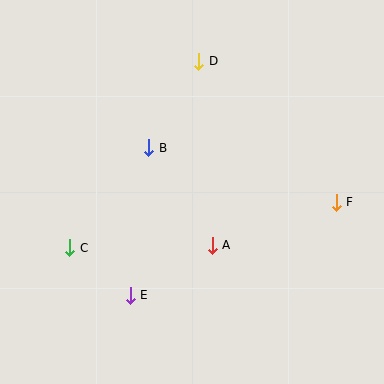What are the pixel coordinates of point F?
Point F is at (336, 202).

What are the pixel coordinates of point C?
Point C is at (70, 248).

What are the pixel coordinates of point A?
Point A is at (212, 245).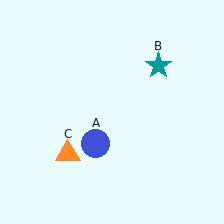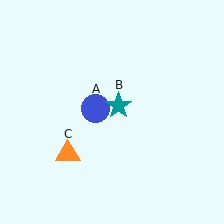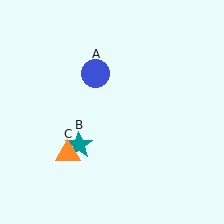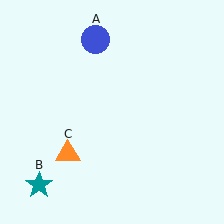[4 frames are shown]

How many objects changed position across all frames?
2 objects changed position: blue circle (object A), teal star (object B).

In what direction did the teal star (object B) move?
The teal star (object B) moved down and to the left.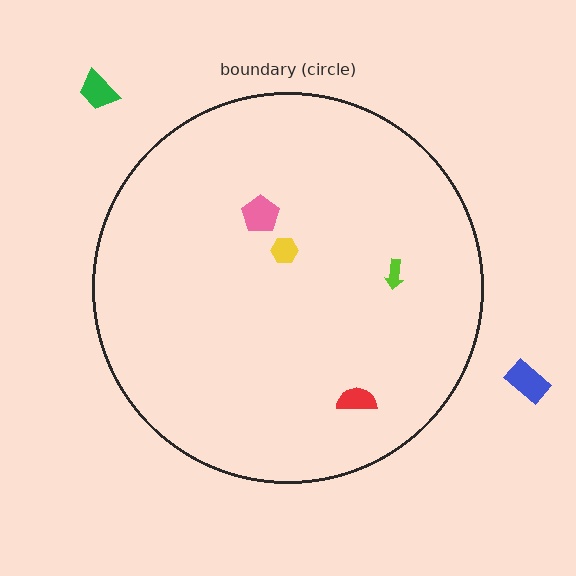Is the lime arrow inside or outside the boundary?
Inside.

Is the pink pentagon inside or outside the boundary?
Inside.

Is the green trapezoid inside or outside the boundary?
Outside.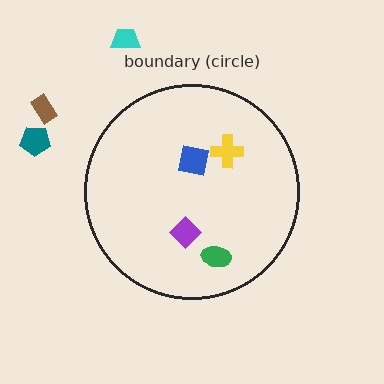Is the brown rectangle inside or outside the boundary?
Outside.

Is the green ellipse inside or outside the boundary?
Inside.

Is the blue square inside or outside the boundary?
Inside.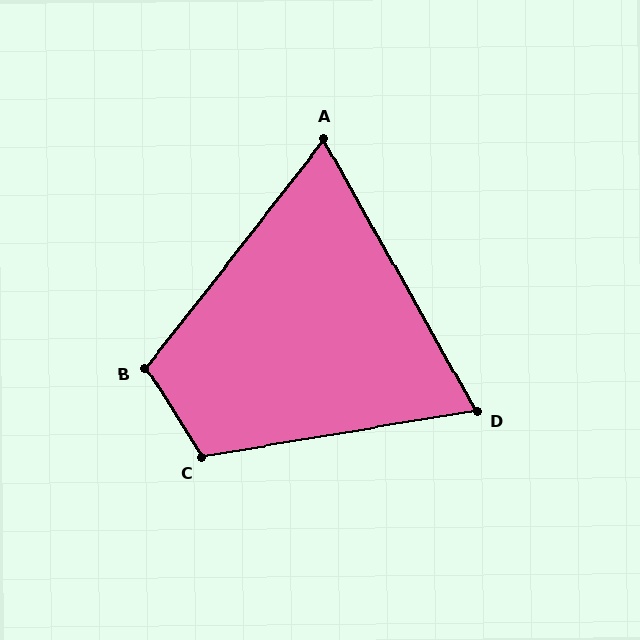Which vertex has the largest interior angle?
C, at approximately 113 degrees.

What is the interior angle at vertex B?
Approximately 110 degrees (obtuse).